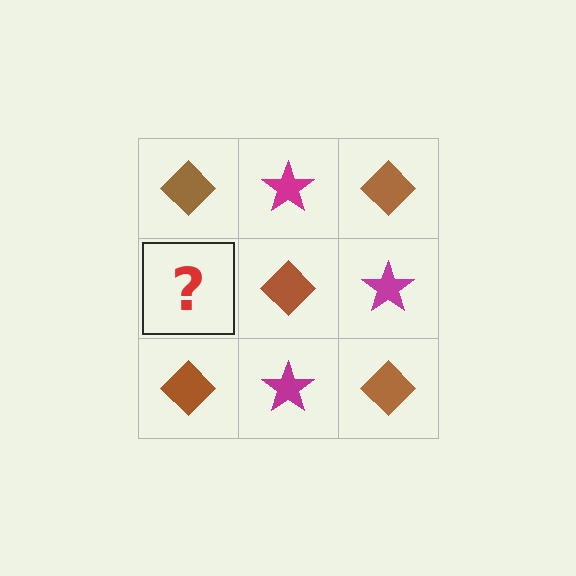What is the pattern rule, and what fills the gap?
The rule is that it alternates brown diamond and magenta star in a checkerboard pattern. The gap should be filled with a magenta star.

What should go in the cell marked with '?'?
The missing cell should contain a magenta star.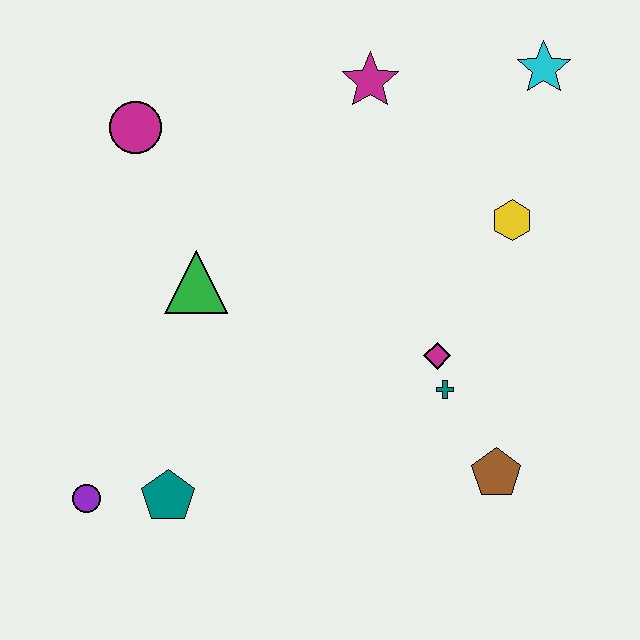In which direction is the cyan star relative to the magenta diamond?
The cyan star is above the magenta diamond.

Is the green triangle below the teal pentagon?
No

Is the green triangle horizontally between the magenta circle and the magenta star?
Yes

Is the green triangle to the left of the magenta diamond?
Yes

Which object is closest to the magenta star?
The cyan star is closest to the magenta star.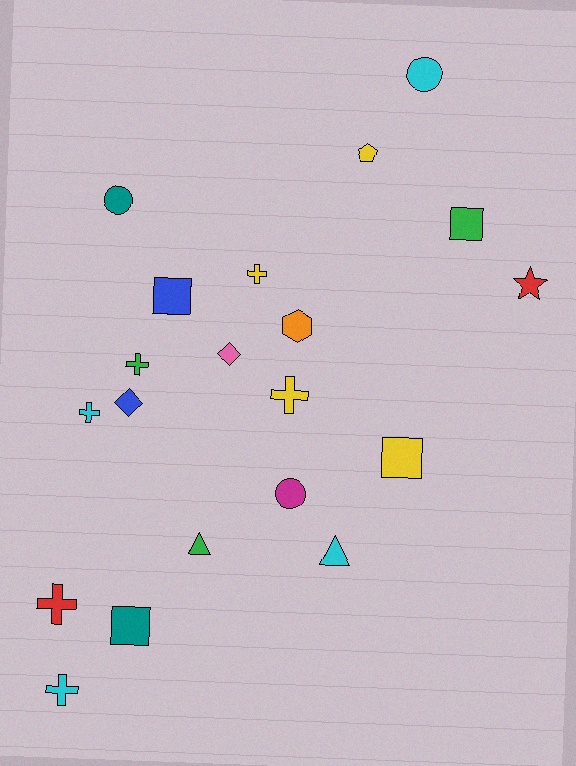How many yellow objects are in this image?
There are 4 yellow objects.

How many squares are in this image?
There are 4 squares.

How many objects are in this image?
There are 20 objects.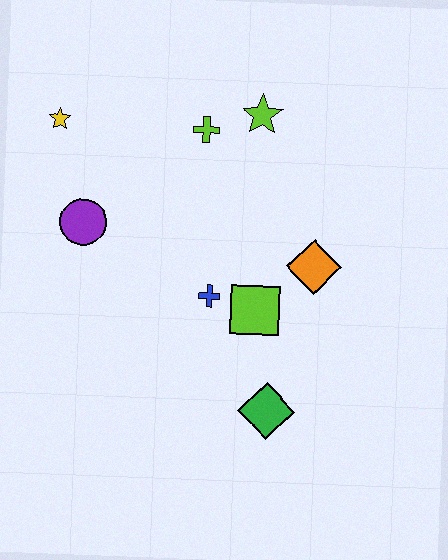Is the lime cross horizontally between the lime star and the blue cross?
No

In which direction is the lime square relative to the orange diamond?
The lime square is to the left of the orange diamond.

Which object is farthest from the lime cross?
The green diamond is farthest from the lime cross.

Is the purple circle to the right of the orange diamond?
No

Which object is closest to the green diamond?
The lime square is closest to the green diamond.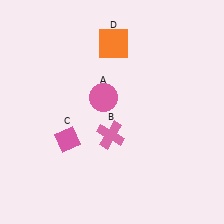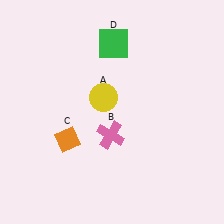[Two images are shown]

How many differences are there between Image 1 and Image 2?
There are 3 differences between the two images.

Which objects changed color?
A changed from pink to yellow. C changed from pink to orange. D changed from orange to green.